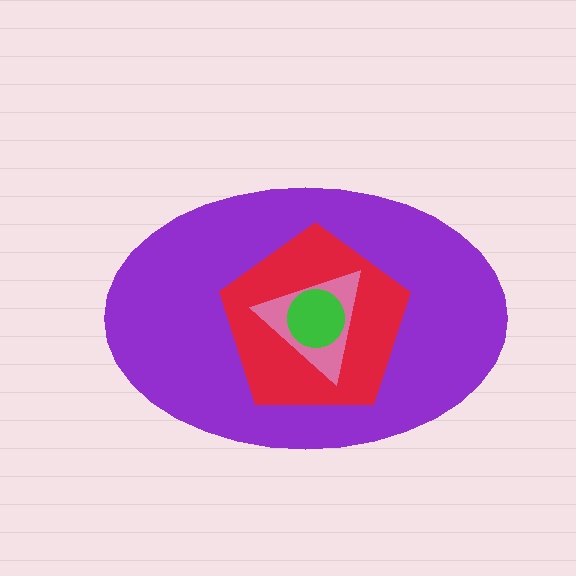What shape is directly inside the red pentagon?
The pink triangle.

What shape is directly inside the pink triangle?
The green circle.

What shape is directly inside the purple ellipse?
The red pentagon.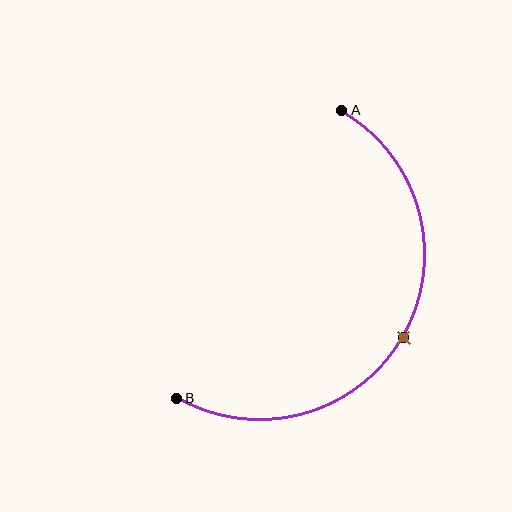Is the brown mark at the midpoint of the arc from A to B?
Yes. The brown mark lies on the arc at equal arc-length from both A and B — it is the arc midpoint.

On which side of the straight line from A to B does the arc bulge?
The arc bulges to the right of the straight line connecting A and B.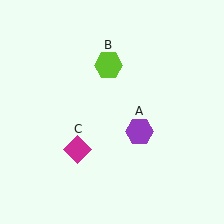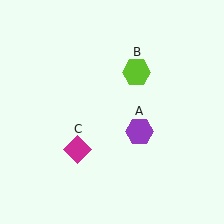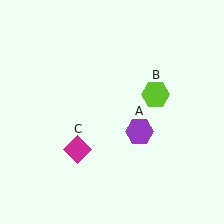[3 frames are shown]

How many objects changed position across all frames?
1 object changed position: lime hexagon (object B).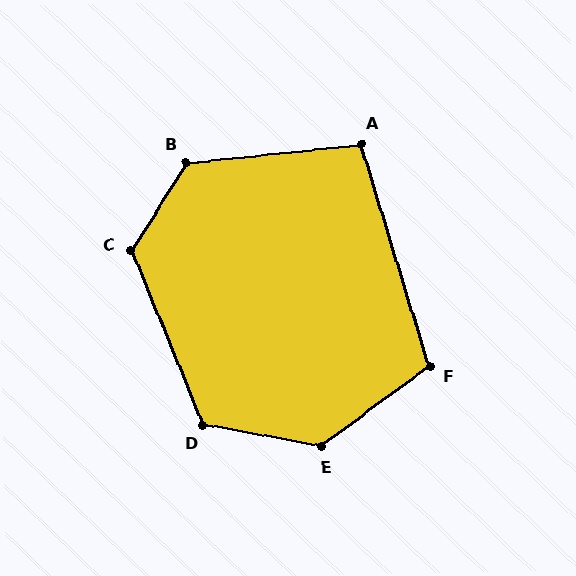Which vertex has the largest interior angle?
E, at approximately 133 degrees.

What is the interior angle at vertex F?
Approximately 110 degrees (obtuse).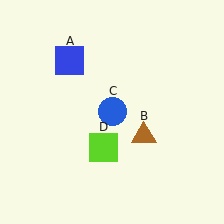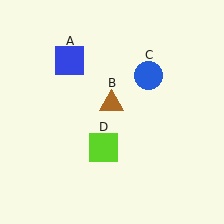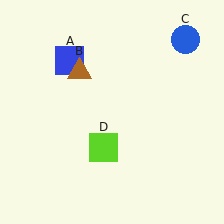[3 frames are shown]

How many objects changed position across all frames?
2 objects changed position: brown triangle (object B), blue circle (object C).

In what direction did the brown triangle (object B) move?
The brown triangle (object B) moved up and to the left.